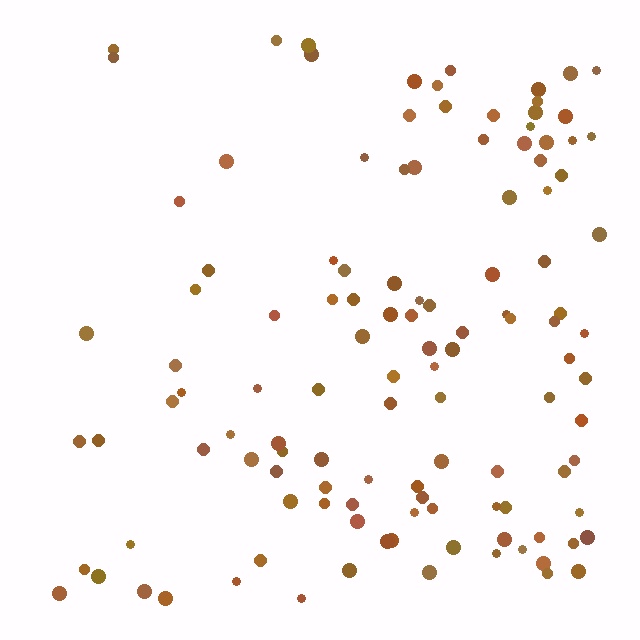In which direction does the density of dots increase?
From left to right, with the right side densest.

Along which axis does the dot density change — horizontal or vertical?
Horizontal.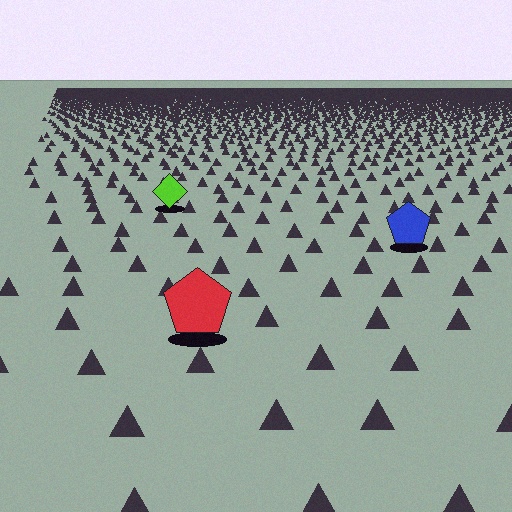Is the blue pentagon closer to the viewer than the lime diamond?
Yes. The blue pentagon is closer — you can tell from the texture gradient: the ground texture is coarser near it.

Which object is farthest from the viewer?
The lime diamond is farthest from the viewer. It appears smaller and the ground texture around it is denser.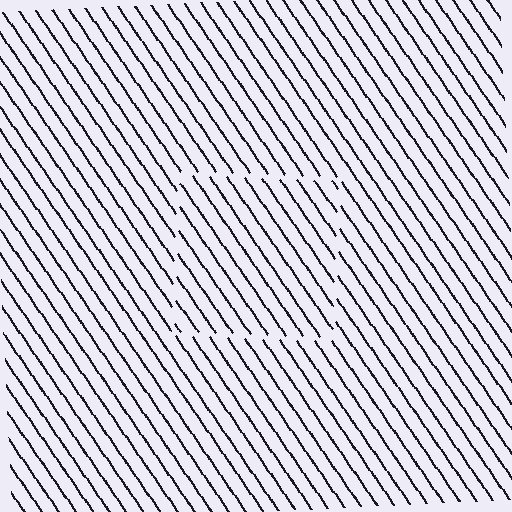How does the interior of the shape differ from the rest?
The interior of the shape contains the same grating, shifted by half a period — the contour is defined by the phase discontinuity where line-ends from the inner and outer gratings abut.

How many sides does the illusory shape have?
4 sides — the line-ends trace a square.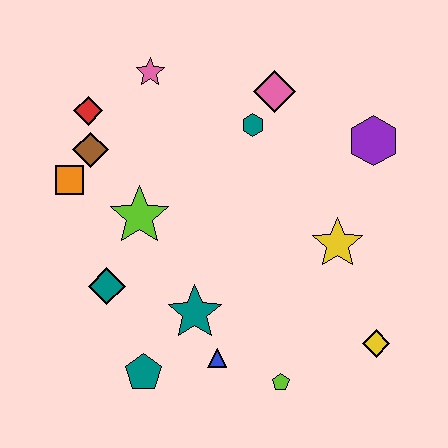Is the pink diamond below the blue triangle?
No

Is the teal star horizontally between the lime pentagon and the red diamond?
Yes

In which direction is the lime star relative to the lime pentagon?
The lime star is above the lime pentagon.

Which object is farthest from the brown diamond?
The yellow diamond is farthest from the brown diamond.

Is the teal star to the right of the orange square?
Yes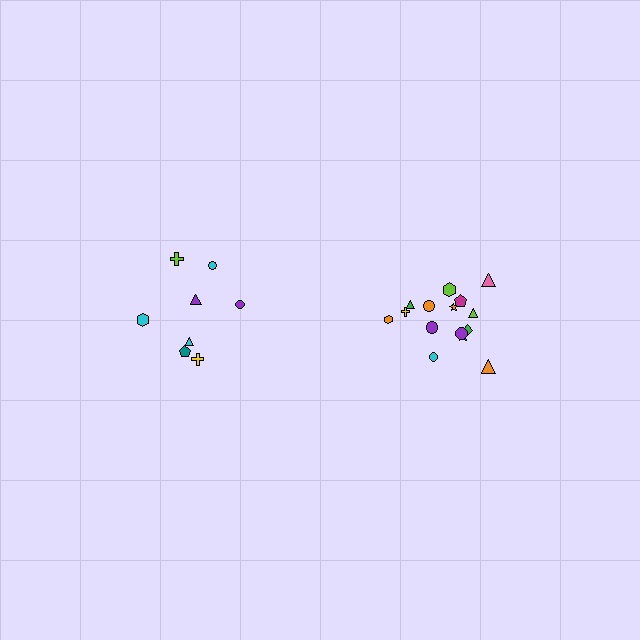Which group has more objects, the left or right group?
The right group.